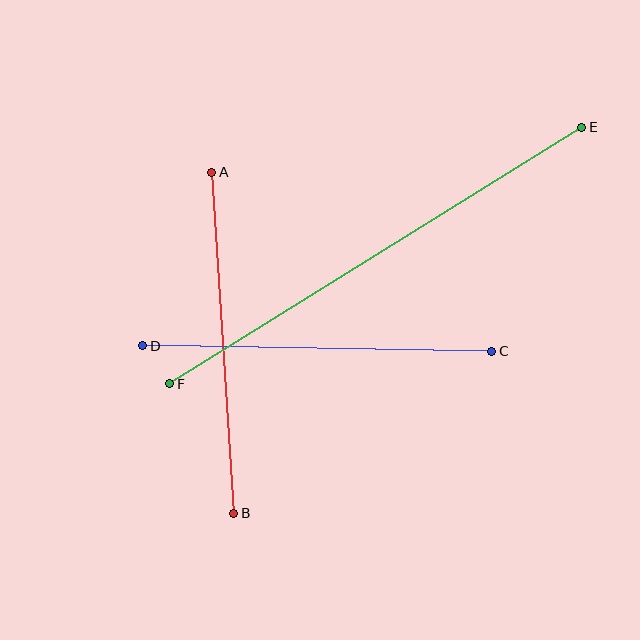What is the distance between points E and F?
The distance is approximately 485 pixels.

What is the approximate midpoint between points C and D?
The midpoint is at approximately (317, 348) pixels.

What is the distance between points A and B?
The distance is approximately 342 pixels.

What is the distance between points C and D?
The distance is approximately 349 pixels.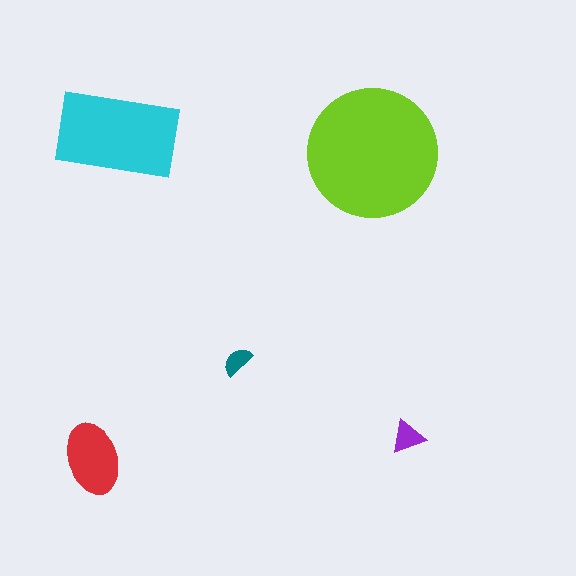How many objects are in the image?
There are 5 objects in the image.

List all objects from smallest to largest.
The teal semicircle, the purple triangle, the red ellipse, the cyan rectangle, the lime circle.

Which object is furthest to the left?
The red ellipse is leftmost.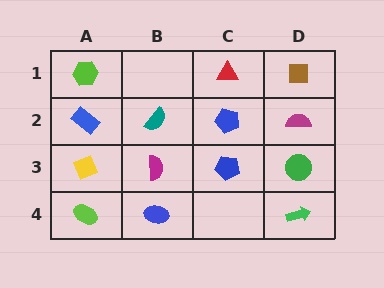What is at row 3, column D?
A green circle.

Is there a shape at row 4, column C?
No, that cell is empty.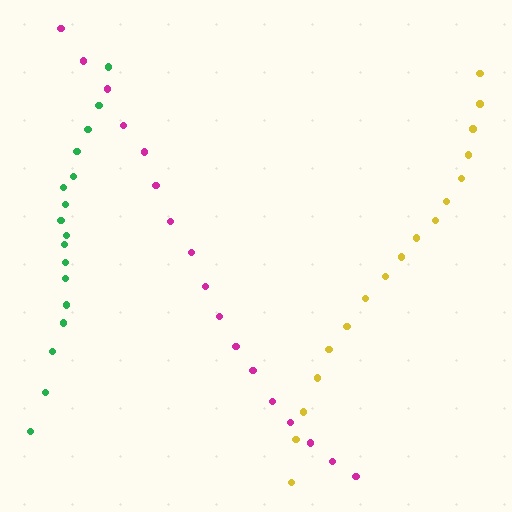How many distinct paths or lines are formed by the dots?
There are 3 distinct paths.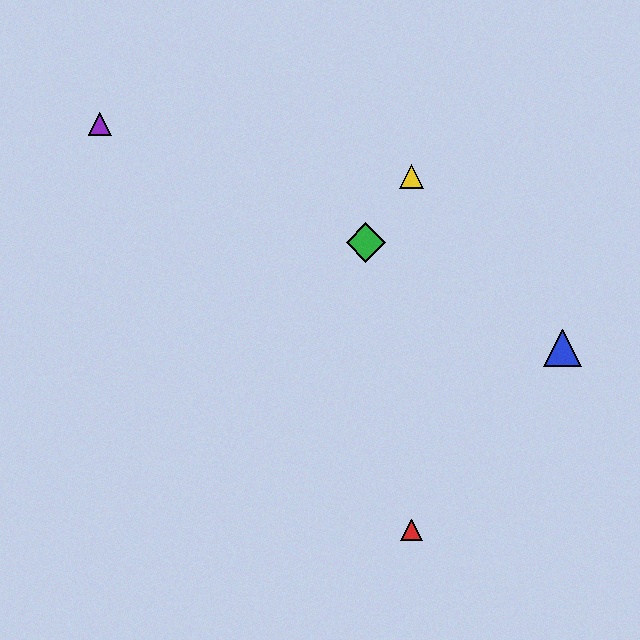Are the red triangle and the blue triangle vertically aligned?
No, the red triangle is at x≈412 and the blue triangle is at x≈562.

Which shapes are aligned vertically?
The red triangle, the yellow triangle are aligned vertically.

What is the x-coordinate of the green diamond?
The green diamond is at x≈366.